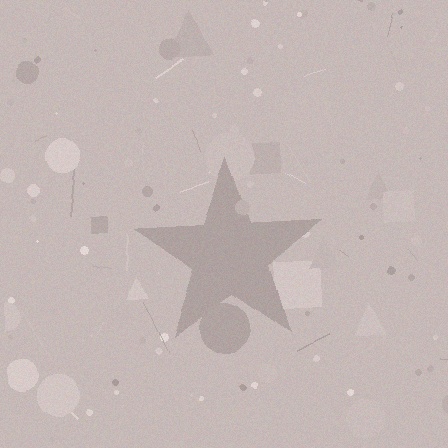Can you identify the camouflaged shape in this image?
The camouflaged shape is a star.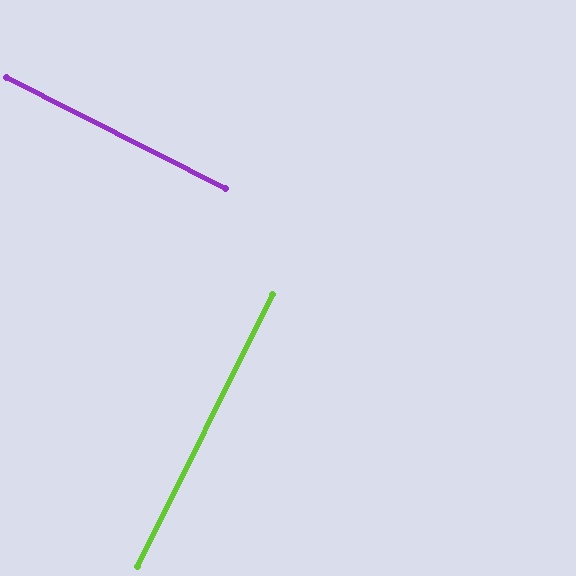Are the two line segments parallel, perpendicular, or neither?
Perpendicular — they meet at approximately 90°.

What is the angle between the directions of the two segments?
Approximately 90 degrees.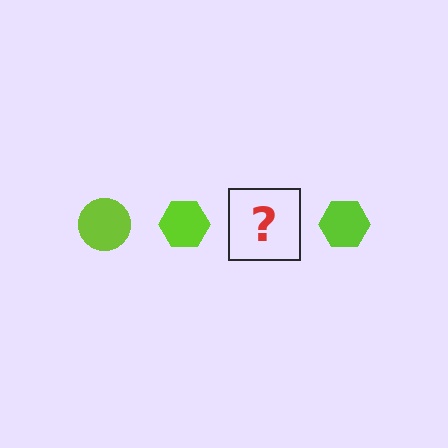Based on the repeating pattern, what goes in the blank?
The blank should be a lime circle.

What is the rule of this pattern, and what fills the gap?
The rule is that the pattern cycles through circle, hexagon shapes in lime. The gap should be filled with a lime circle.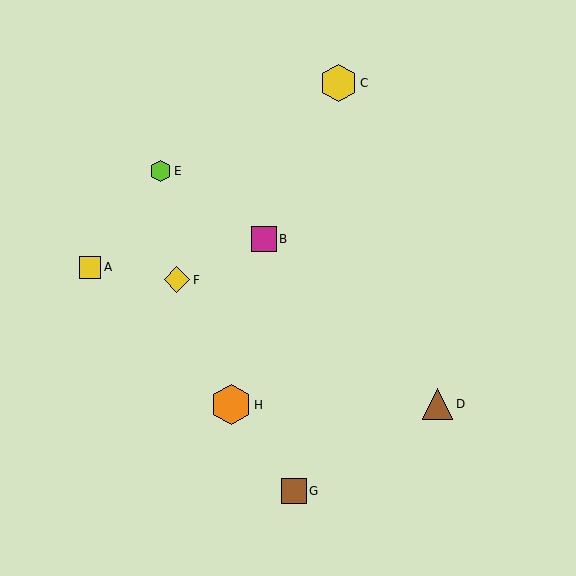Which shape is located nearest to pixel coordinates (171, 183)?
The lime hexagon (labeled E) at (160, 171) is nearest to that location.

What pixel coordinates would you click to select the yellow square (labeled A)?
Click at (90, 267) to select the yellow square A.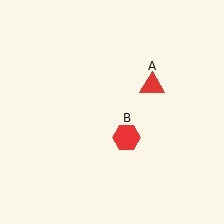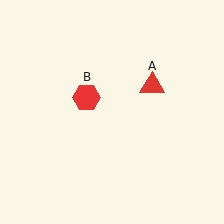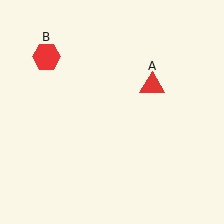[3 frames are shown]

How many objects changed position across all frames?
1 object changed position: red hexagon (object B).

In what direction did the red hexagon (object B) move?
The red hexagon (object B) moved up and to the left.